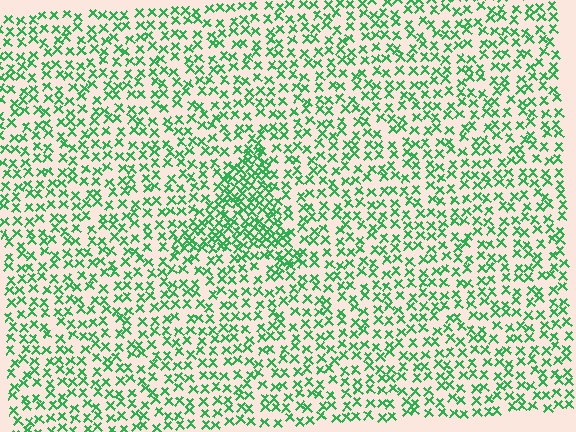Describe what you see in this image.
The image contains small green elements arranged at two different densities. A triangle-shaped region is visible where the elements are more densely packed than the surrounding area.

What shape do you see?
I see a triangle.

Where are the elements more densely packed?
The elements are more densely packed inside the triangle boundary.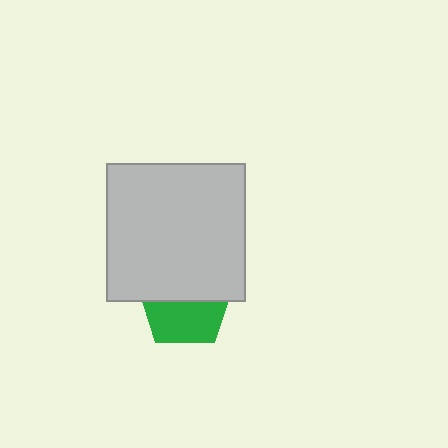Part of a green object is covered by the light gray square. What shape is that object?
It is a pentagon.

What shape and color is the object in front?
The object in front is a light gray square.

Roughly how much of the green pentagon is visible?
About half of it is visible (roughly 49%).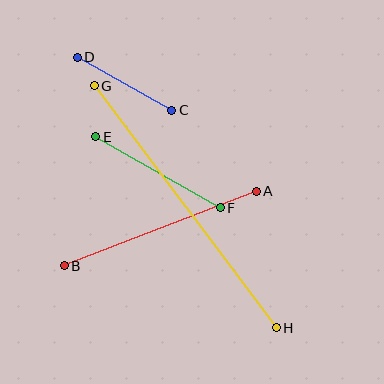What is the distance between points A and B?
The distance is approximately 206 pixels.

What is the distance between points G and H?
The distance is approximately 303 pixels.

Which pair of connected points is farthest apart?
Points G and H are farthest apart.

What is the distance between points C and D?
The distance is approximately 108 pixels.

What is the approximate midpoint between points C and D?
The midpoint is at approximately (125, 84) pixels.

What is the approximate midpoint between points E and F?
The midpoint is at approximately (158, 172) pixels.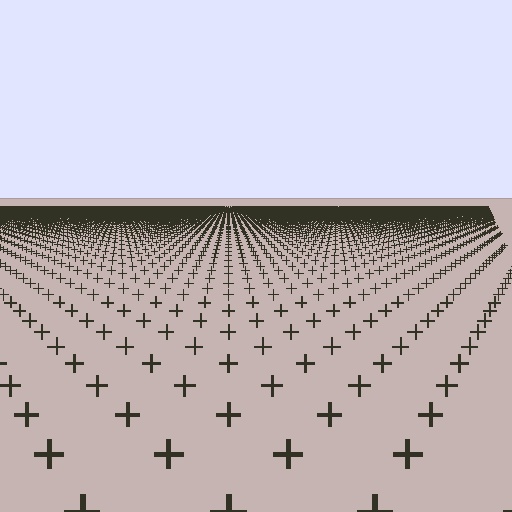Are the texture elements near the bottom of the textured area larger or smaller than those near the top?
Larger. Near the bottom, elements are closer to the viewer and appear at a bigger on-screen size.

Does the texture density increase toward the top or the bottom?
Density increases toward the top.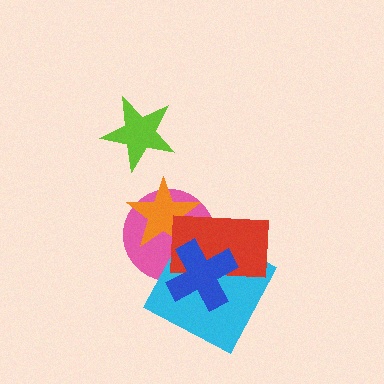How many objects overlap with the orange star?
2 objects overlap with the orange star.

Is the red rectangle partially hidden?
Yes, it is partially covered by another shape.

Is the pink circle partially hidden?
Yes, it is partially covered by another shape.